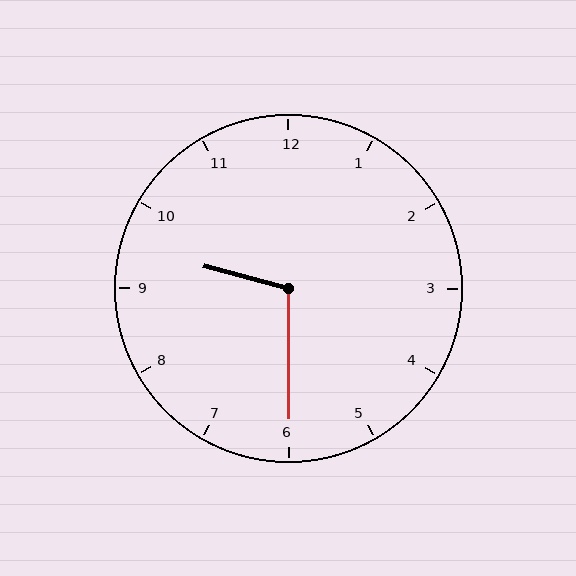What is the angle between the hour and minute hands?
Approximately 105 degrees.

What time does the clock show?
9:30.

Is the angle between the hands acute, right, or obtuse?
It is obtuse.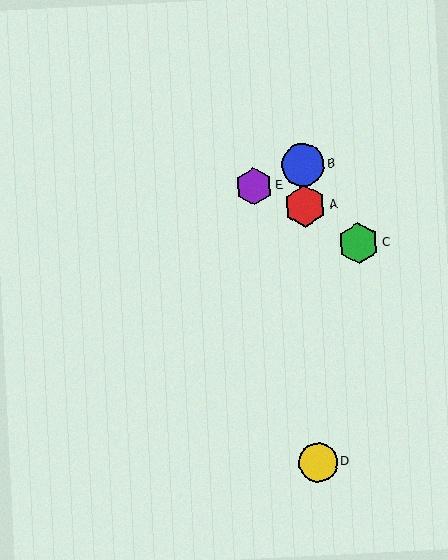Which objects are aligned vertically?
Objects A, B, D are aligned vertically.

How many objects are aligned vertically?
3 objects (A, B, D) are aligned vertically.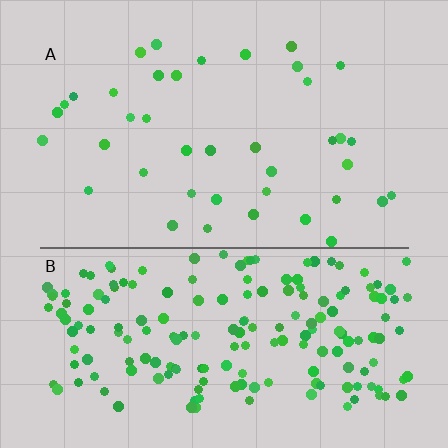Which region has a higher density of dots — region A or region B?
B (the bottom).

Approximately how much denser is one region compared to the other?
Approximately 4.8× — region B over region A.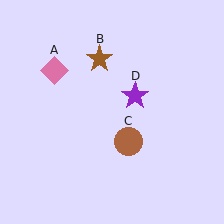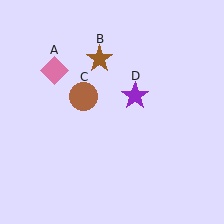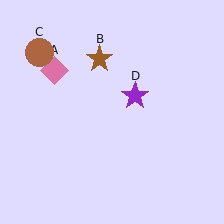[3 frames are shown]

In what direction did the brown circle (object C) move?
The brown circle (object C) moved up and to the left.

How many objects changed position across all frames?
1 object changed position: brown circle (object C).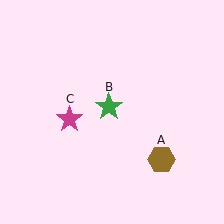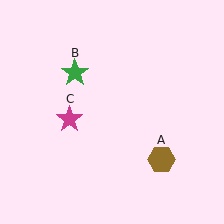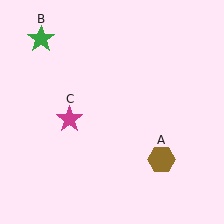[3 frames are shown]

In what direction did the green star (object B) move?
The green star (object B) moved up and to the left.